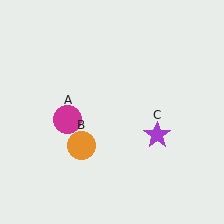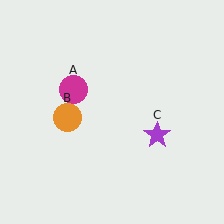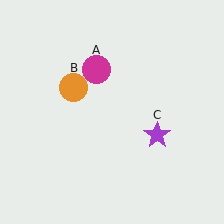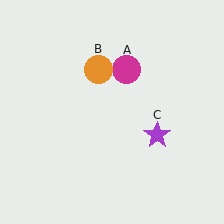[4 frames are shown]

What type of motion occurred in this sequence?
The magenta circle (object A), orange circle (object B) rotated clockwise around the center of the scene.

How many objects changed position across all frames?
2 objects changed position: magenta circle (object A), orange circle (object B).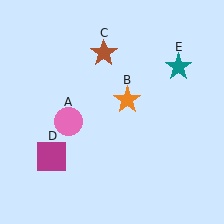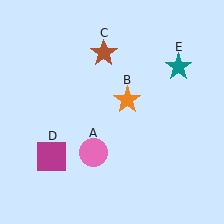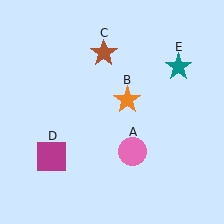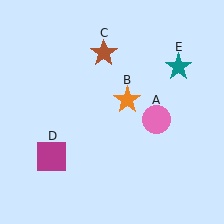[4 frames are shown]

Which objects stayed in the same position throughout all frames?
Orange star (object B) and brown star (object C) and magenta square (object D) and teal star (object E) remained stationary.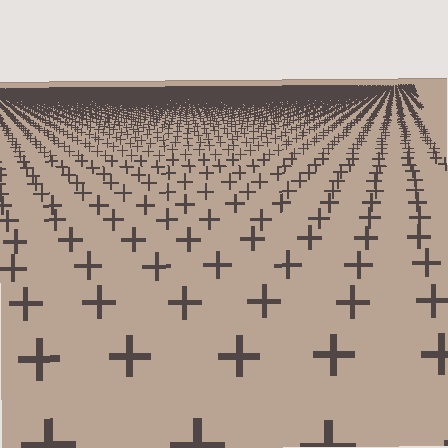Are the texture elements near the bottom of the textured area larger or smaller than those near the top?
Larger. Near the bottom, elements are closer to the viewer and appear at a bigger on-screen size.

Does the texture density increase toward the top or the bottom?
Density increases toward the top.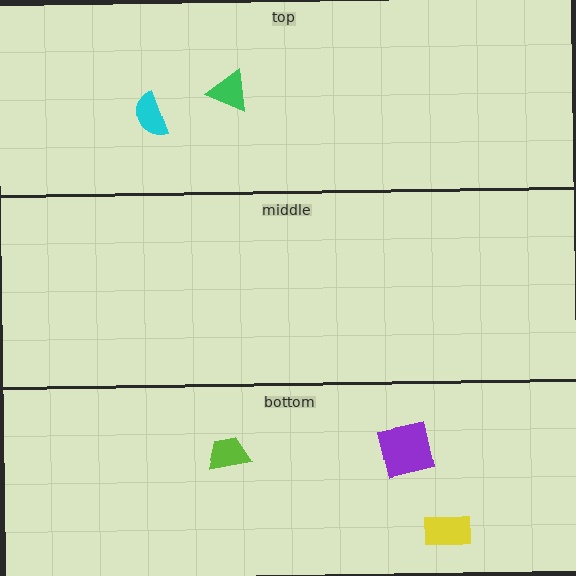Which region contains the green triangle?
The top region.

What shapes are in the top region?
The green triangle, the cyan semicircle.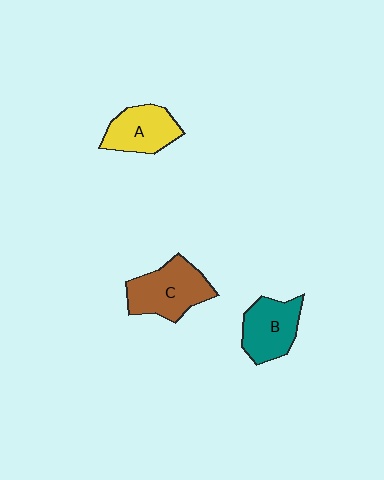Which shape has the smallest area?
Shape A (yellow).